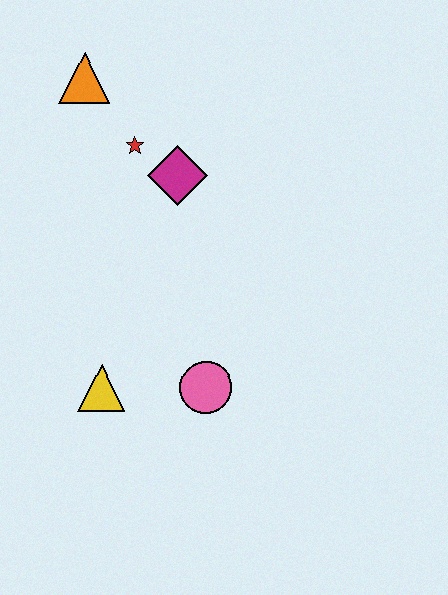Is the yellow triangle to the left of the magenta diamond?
Yes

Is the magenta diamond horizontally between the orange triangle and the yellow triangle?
No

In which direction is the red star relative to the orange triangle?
The red star is below the orange triangle.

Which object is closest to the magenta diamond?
The red star is closest to the magenta diamond.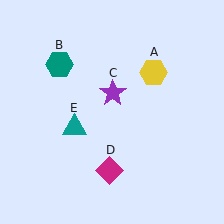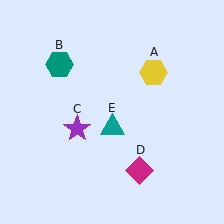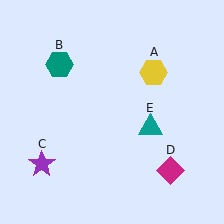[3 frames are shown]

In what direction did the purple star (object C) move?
The purple star (object C) moved down and to the left.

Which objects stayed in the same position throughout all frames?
Yellow hexagon (object A) and teal hexagon (object B) remained stationary.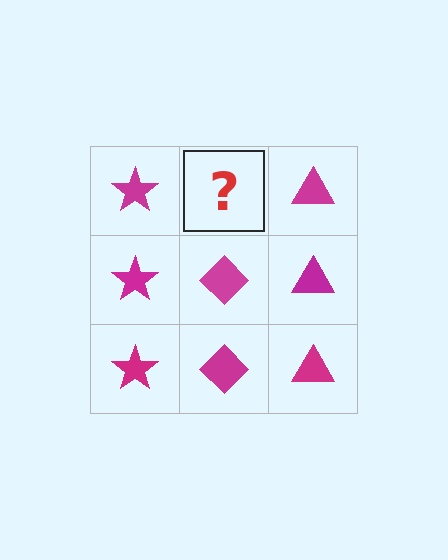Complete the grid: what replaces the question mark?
The question mark should be replaced with a magenta diamond.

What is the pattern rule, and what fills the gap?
The rule is that each column has a consistent shape. The gap should be filled with a magenta diamond.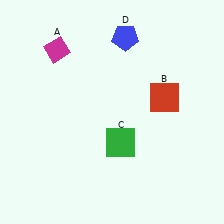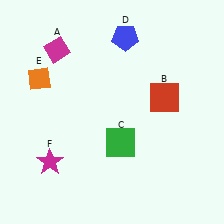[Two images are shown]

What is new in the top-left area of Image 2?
An orange diamond (E) was added in the top-left area of Image 2.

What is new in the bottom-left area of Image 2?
A magenta star (F) was added in the bottom-left area of Image 2.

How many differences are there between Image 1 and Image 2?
There are 2 differences between the two images.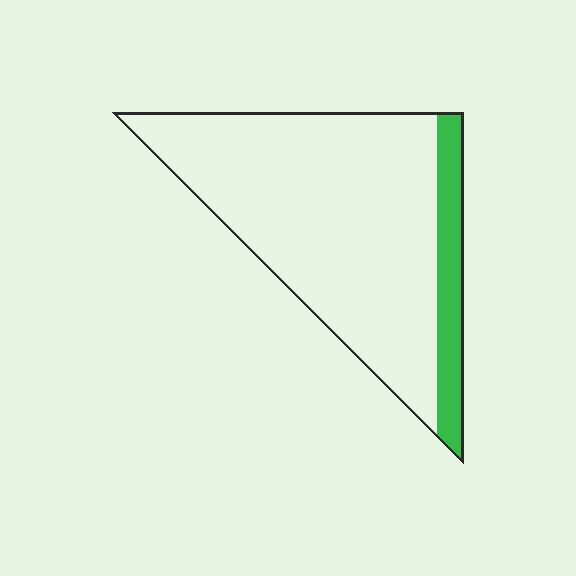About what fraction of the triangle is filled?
About one sixth (1/6).